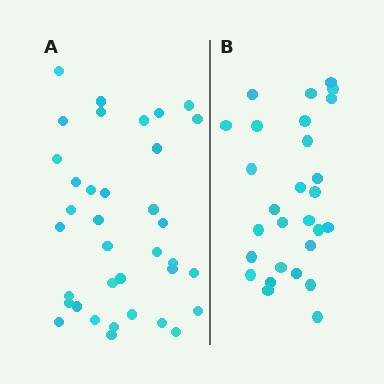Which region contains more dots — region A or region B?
Region A (the left region) has more dots.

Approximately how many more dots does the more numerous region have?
Region A has roughly 8 or so more dots than region B.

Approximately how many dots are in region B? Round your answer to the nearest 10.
About 30 dots. (The exact count is 28, which rounds to 30.)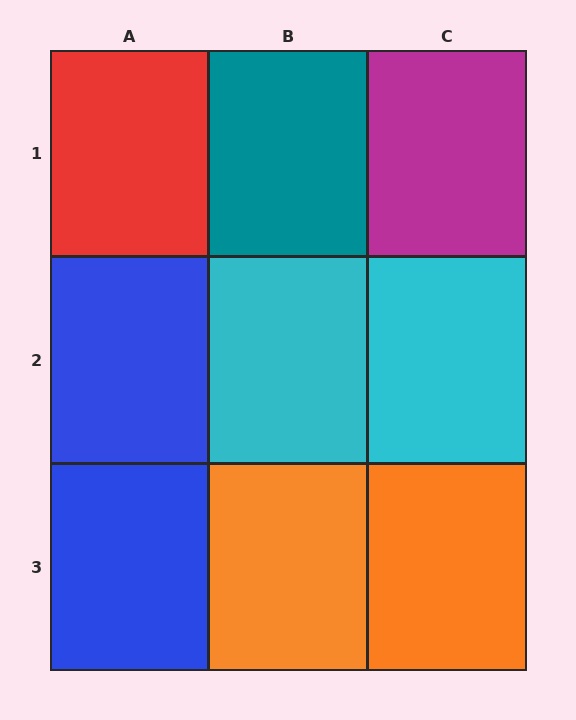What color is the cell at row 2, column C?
Cyan.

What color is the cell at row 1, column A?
Red.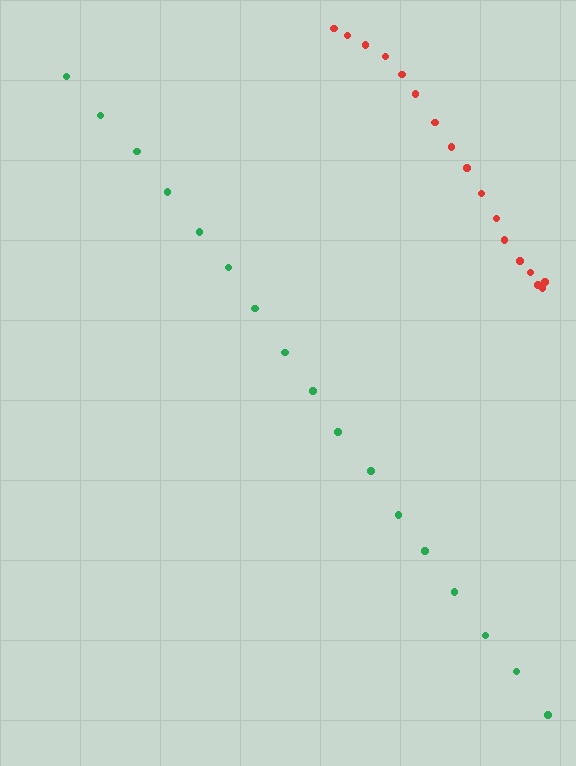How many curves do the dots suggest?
There are 2 distinct paths.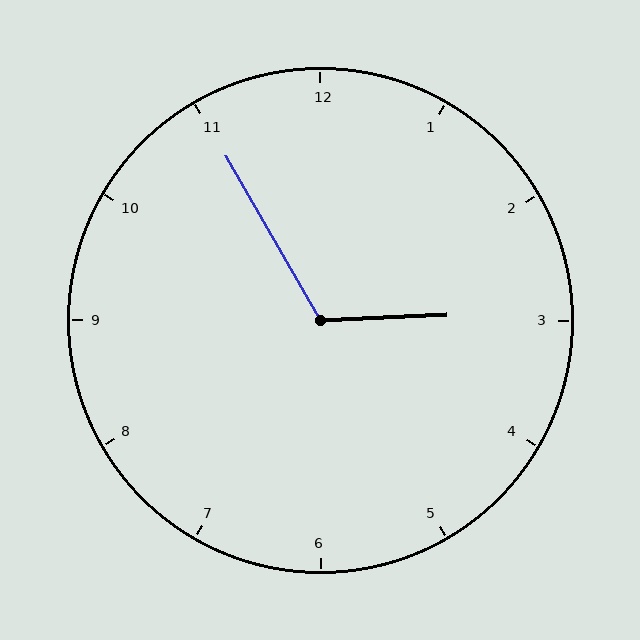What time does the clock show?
2:55.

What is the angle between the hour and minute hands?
Approximately 118 degrees.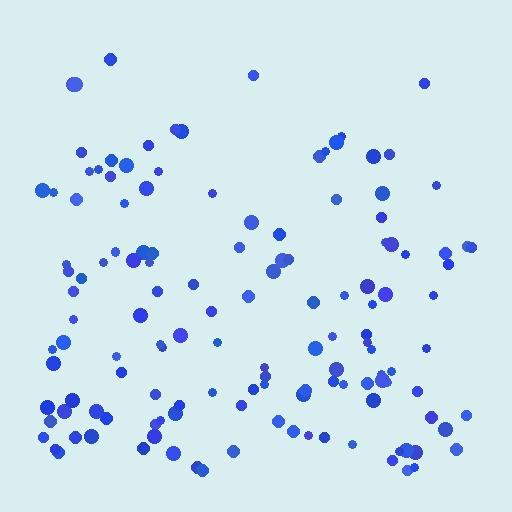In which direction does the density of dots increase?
From top to bottom, with the bottom side densest.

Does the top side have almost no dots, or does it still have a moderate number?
Still a moderate number, just noticeably fewer than the bottom.